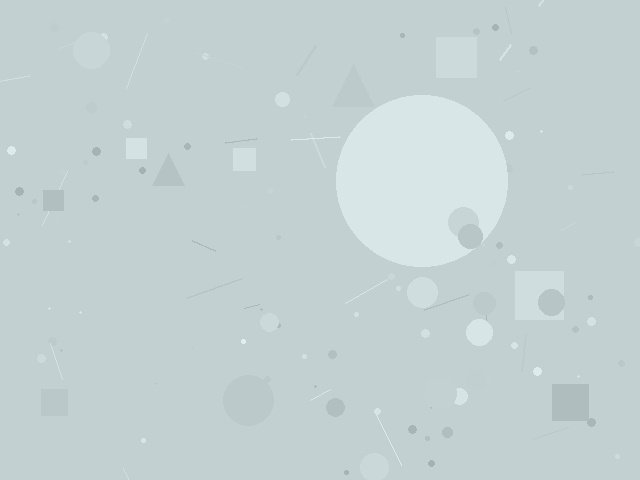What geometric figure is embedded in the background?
A circle is embedded in the background.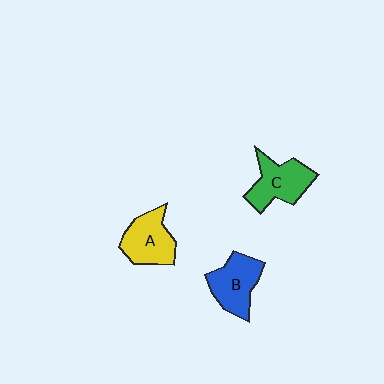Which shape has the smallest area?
Shape A (yellow).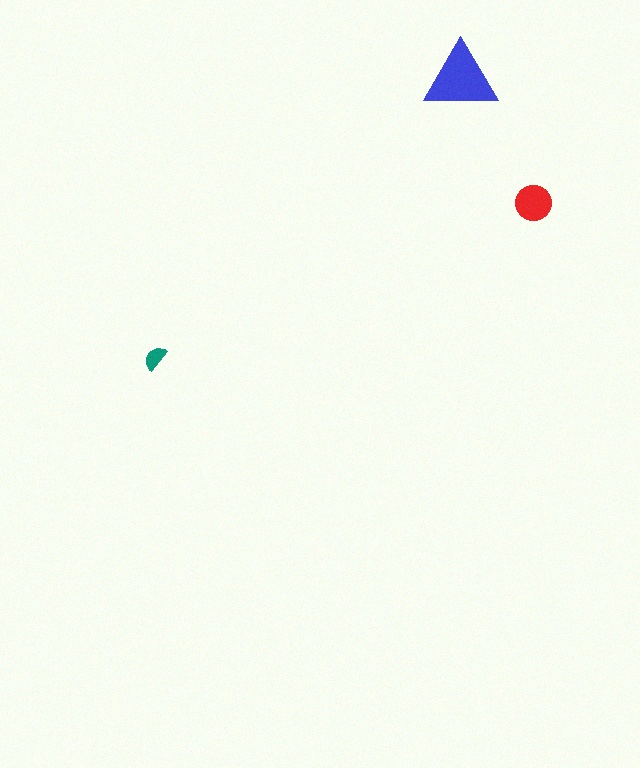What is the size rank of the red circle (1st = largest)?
2nd.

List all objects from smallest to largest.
The teal semicircle, the red circle, the blue triangle.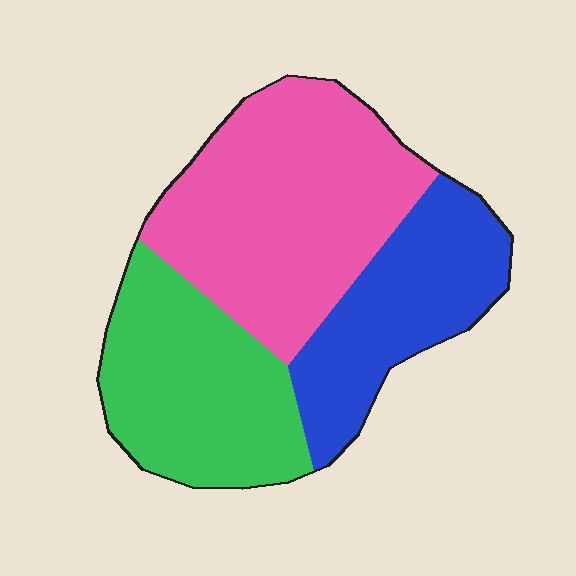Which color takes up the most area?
Pink, at roughly 45%.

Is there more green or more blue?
Green.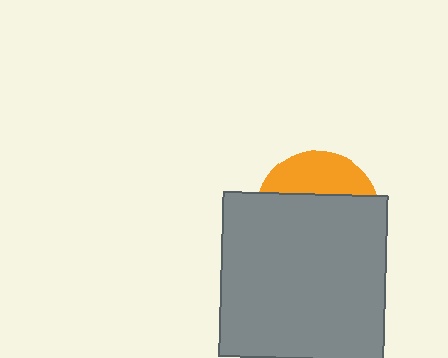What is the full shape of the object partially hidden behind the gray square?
The partially hidden object is an orange circle.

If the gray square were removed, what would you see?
You would see the complete orange circle.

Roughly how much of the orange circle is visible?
A small part of it is visible (roughly 31%).